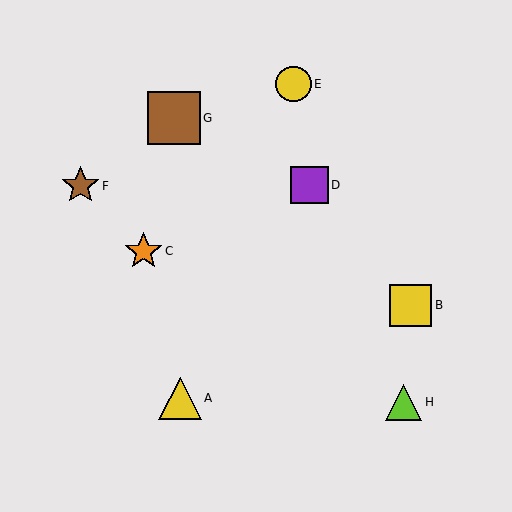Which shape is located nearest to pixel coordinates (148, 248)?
The orange star (labeled C) at (144, 251) is nearest to that location.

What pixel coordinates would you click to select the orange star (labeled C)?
Click at (144, 251) to select the orange star C.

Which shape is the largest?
The brown square (labeled G) is the largest.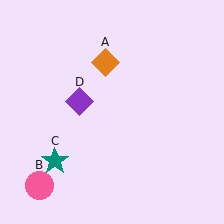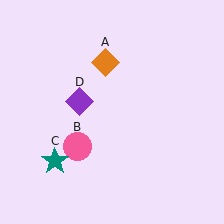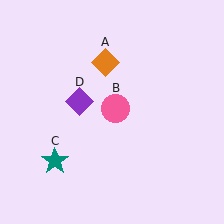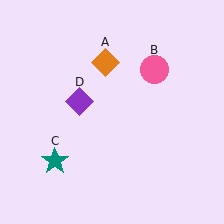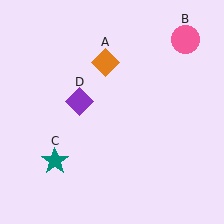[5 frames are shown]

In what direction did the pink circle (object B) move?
The pink circle (object B) moved up and to the right.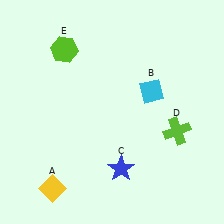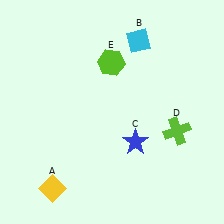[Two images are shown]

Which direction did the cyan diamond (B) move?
The cyan diamond (B) moved up.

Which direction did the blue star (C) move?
The blue star (C) moved up.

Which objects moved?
The objects that moved are: the cyan diamond (B), the blue star (C), the lime hexagon (E).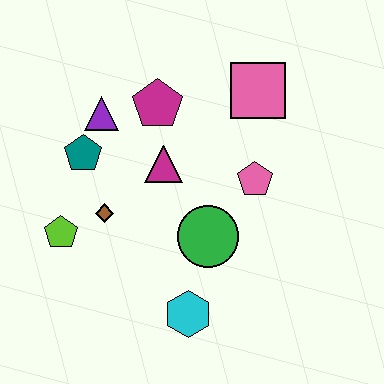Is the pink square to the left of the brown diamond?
No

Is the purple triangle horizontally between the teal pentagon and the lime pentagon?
No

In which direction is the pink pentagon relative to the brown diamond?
The pink pentagon is to the right of the brown diamond.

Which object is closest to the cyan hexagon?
The green circle is closest to the cyan hexagon.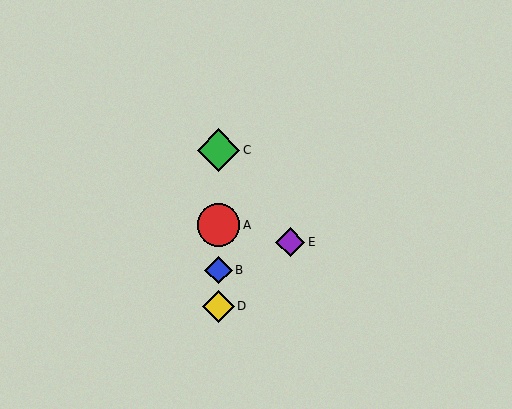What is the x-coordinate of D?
Object D is at x≈219.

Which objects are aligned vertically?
Objects A, B, C, D are aligned vertically.